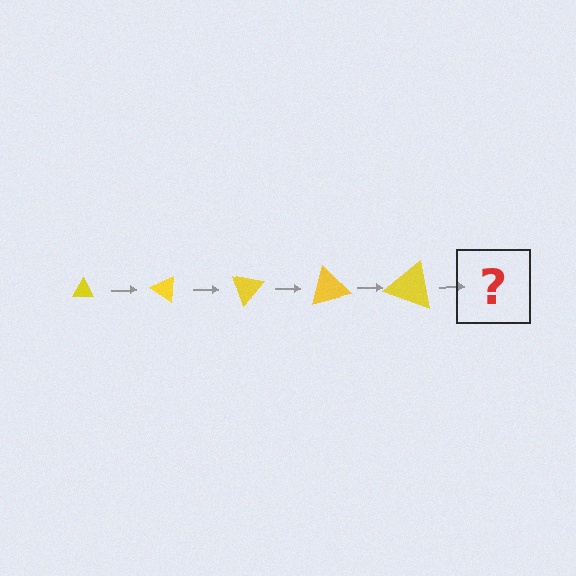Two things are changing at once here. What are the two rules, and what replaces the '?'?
The two rules are that the triangle grows larger each step and it rotates 35 degrees each step. The '?' should be a triangle, larger than the previous one and rotated 175 degrees from the start.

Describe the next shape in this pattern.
It should be a triangle, larger than the previous one and rotated 175 degrees from the start.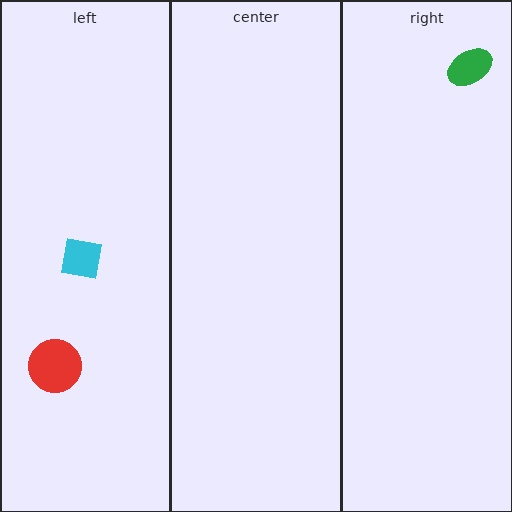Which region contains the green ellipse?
The right region.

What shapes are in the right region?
The green ellipse.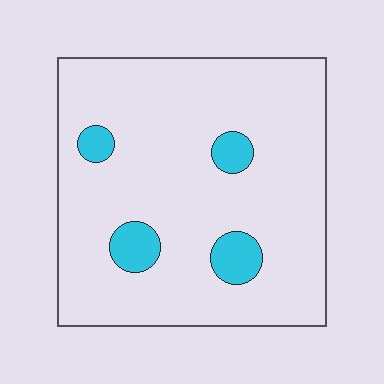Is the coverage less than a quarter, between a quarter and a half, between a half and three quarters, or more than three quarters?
Less than a quarter.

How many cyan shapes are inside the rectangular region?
4.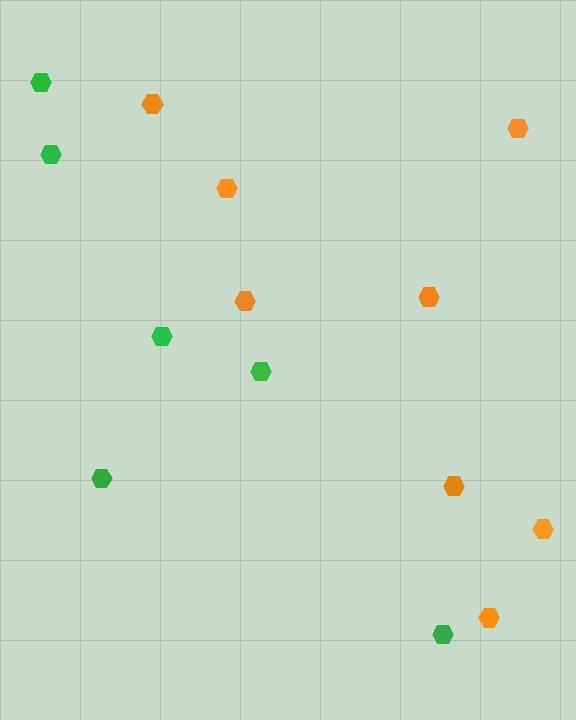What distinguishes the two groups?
There are 2 groups: one group of orange hexagons (8) and one group of green hexagons (6).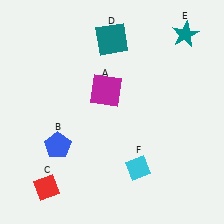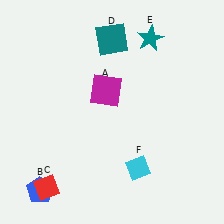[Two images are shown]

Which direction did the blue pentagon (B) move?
The blue pentagon (B) moved down.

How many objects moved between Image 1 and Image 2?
2 objects moved between the two images.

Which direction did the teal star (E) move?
The teal star (E) moved left.